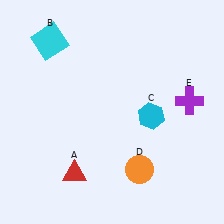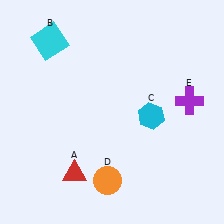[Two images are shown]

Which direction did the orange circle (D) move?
The orange circle (D) moved left.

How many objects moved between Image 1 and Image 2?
1 object moved between the two images.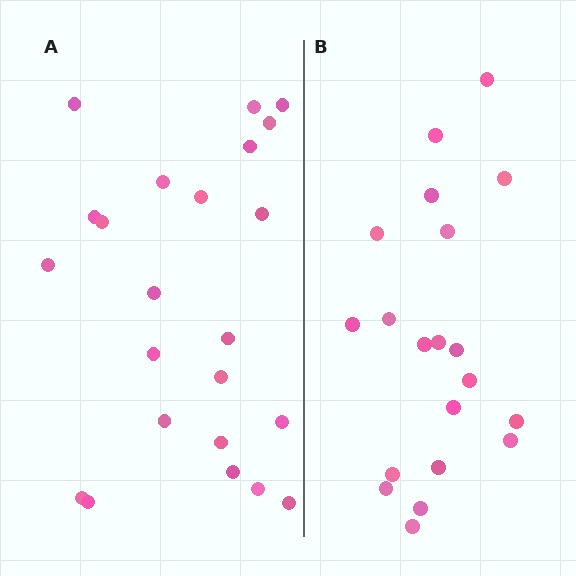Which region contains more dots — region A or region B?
Region A (the left region) has more dots.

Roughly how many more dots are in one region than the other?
Region A has just a few more — roughly 2 or 3 more dots than region B.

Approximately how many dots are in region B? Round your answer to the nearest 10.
About 20 dots.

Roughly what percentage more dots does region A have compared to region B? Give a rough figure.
About 15% more.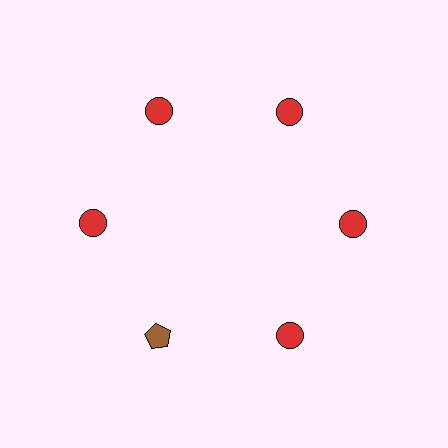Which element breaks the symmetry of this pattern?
The brown pentagon at roughly the 7 o'clock position breaks the symmetry. All other shapes are red circles.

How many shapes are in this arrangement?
There are 6 shapes arranged in a ring pattern.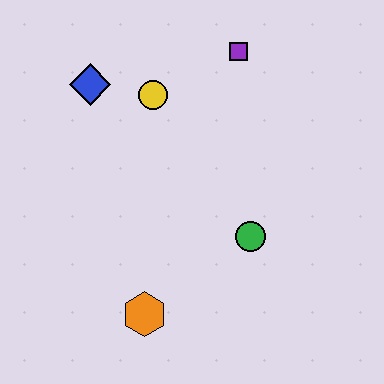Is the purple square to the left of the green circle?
Yes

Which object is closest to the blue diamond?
The yellow circle is closest to the blue diamond.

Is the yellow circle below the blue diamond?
Yes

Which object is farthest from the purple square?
The orange hexagon is farthest from the purple square.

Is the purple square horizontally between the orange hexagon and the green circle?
Yes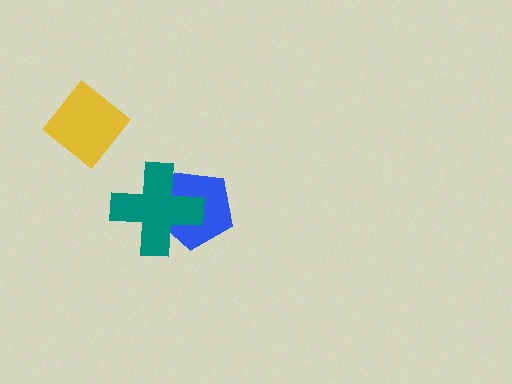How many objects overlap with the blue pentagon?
1 object overlaps with the blue pentagon.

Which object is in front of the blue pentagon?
The teal cross is in front of the blue pentagon.